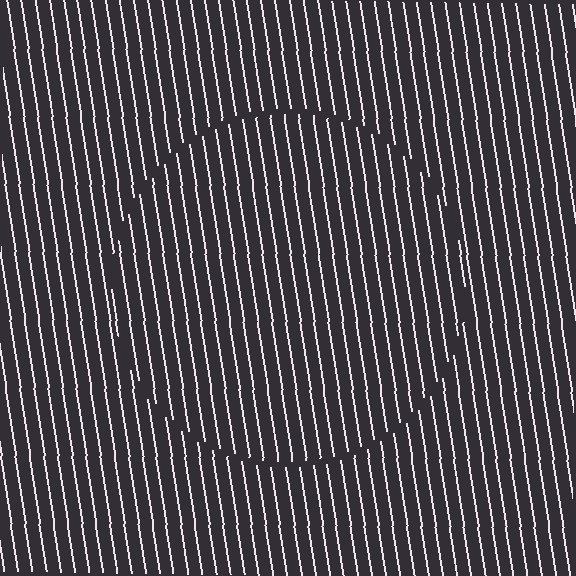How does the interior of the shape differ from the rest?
The interior of the shape contains the same grating, shifted by half a period — the contour is defined by the phase discontinuity where line-ends from the inner and outer gratings abut.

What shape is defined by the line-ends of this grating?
An illusory circle. The interior of the shape contains the same grating, shifted by half a period — the contour is defined by the phase discontinuity where line-ends from the inner and outer gratings abut.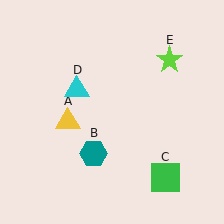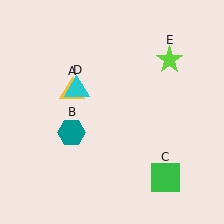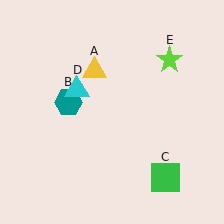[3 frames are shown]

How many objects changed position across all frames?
2 objects changed position: yellow triangle (object A), teal hexagon (object B).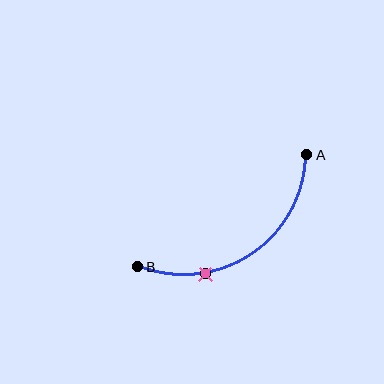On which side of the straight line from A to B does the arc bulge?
The arc bulges below the straight line connecting A and B.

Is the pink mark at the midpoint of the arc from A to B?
No. The pink mark lies on the arc but is closer to endpoint B. The arc midpoint would be at the point on the curve equidistant along the arc from both A and B.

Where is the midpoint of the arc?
The arc midpoint is the point on the curve farthest from the straight line joining A and B. It sits below that line.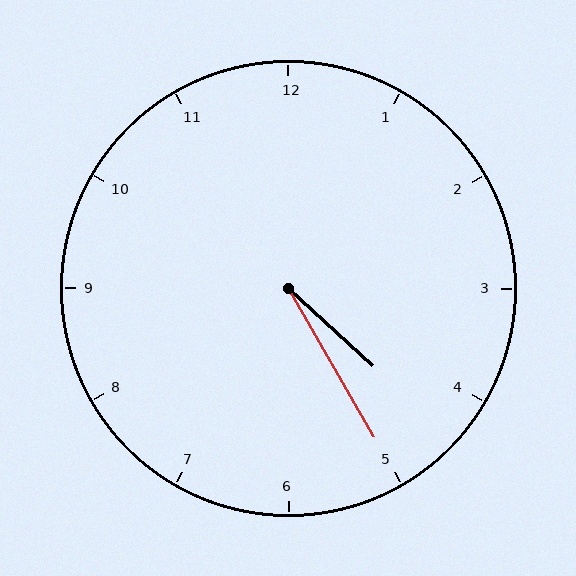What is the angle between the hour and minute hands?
Approximately 18 degrees.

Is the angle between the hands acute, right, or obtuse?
It is acute.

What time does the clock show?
4:25.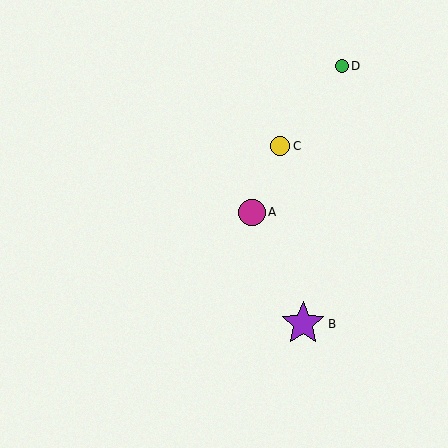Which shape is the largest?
The purple star (labeled B) is the largest.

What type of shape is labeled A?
Shape A is a magenta circle.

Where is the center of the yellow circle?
The center of the yellow circle is at (280, 146).